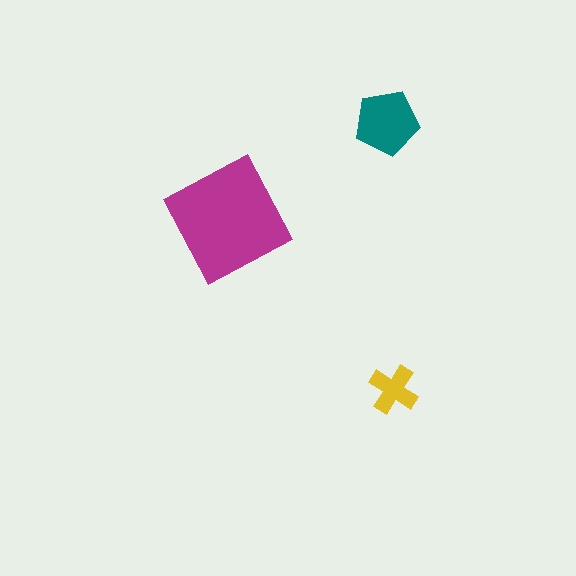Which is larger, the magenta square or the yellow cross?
The magenta square.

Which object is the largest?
The magenta square.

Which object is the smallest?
The yellow cross.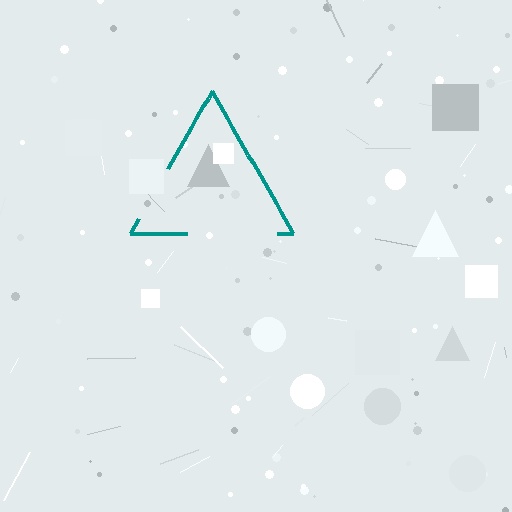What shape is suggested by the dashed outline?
The dashed outline suggests a triangle.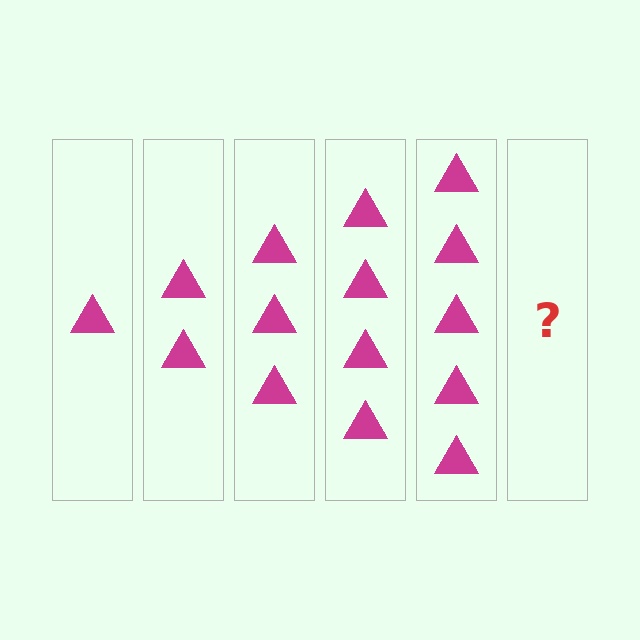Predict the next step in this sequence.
The next step is 6 triangles.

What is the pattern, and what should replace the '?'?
The pattern is that each step adds one more triangle. The '?' should be 6 triangles.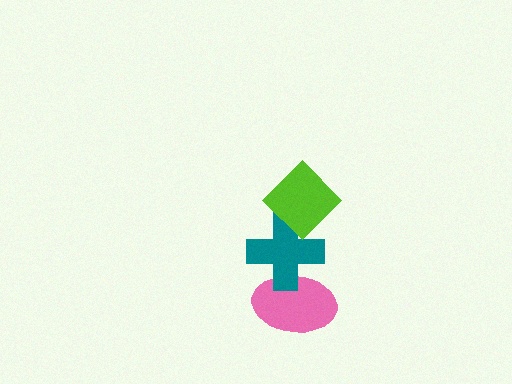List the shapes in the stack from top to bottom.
From top to bottom: the lime diamond, the teal cross, the pink ellipse.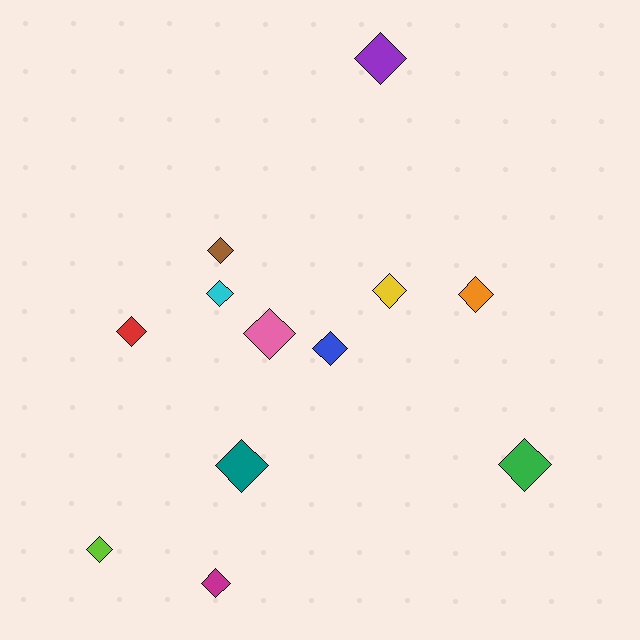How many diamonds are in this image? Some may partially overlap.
There are 12 diamonds.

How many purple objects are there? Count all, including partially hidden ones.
There is 1 purple object.